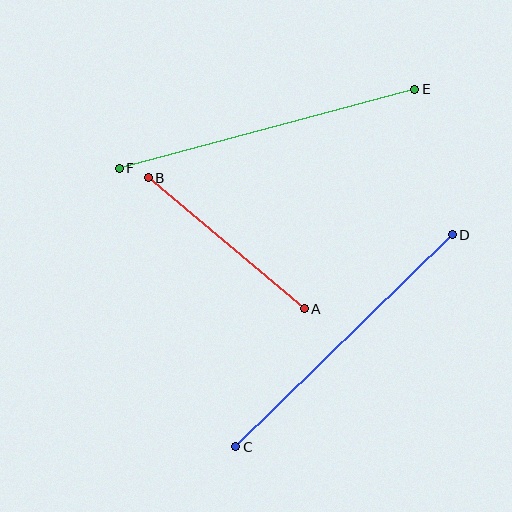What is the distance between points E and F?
The distance is approximately 306 pixels.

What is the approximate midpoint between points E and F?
The midpoint is at approximately (267, 129) pixels.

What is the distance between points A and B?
The distance is approximately 204 pixels.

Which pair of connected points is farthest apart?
Points E and F are farthest apart.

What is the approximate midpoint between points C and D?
The midpoint is at approximately (344, 341) pixels.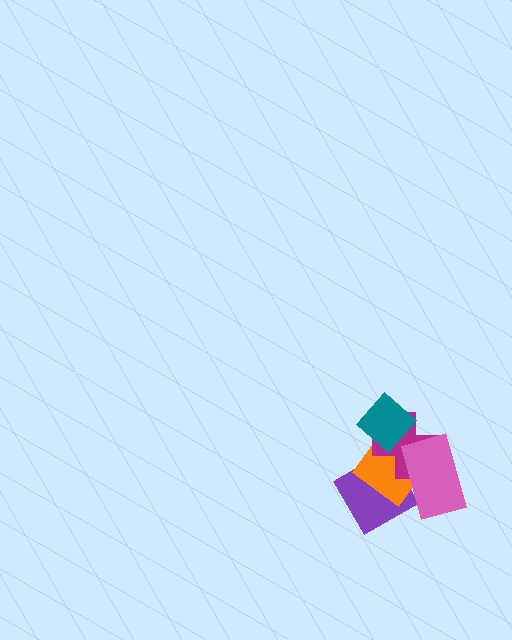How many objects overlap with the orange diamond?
4 objects overlap with the orange diamond.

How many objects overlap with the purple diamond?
3 objects overlap with the purple diamond.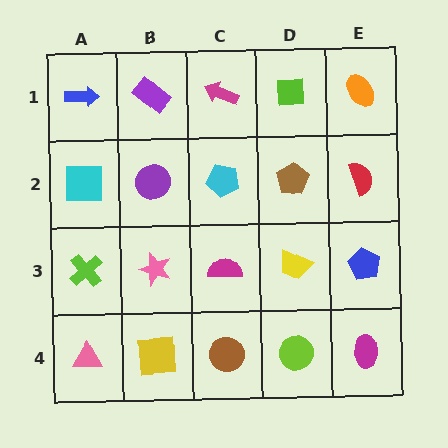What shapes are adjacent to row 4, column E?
A blue pentagon (row 3, column E), a lime circle (row 4, column D).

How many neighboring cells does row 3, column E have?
3.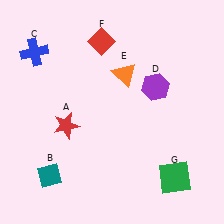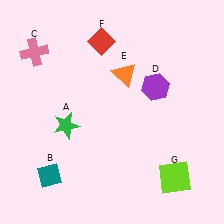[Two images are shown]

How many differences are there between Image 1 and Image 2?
There are 3 differences between the two images.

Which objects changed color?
A changed from red to green. C changed from blue to pink. G changed from green to lime.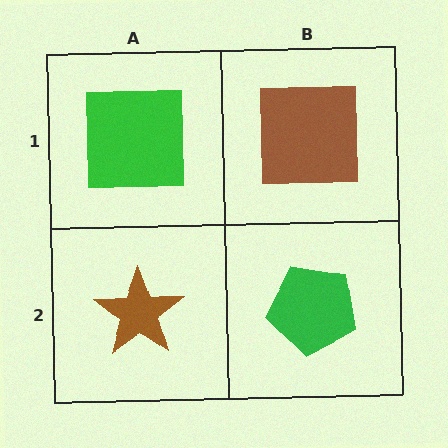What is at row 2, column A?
A brown star.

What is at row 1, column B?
A brown square.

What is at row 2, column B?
A green pentagon.